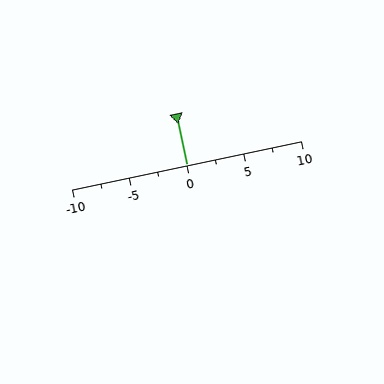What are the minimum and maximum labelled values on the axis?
The axis runs from -10 to 10.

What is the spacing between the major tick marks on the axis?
The major ticks are spaced 5 apart.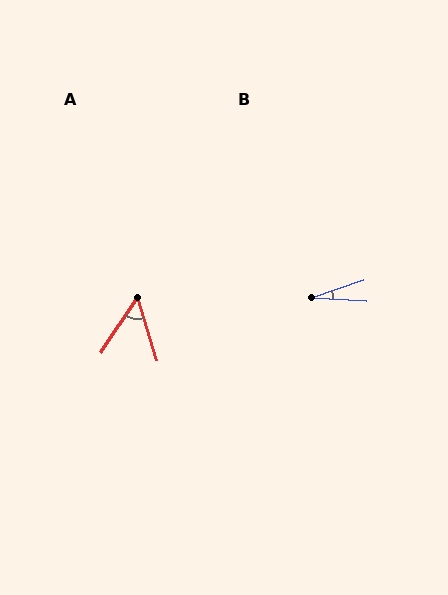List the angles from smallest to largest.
B (22°), A (51°).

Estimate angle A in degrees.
Approximately 51 degrees.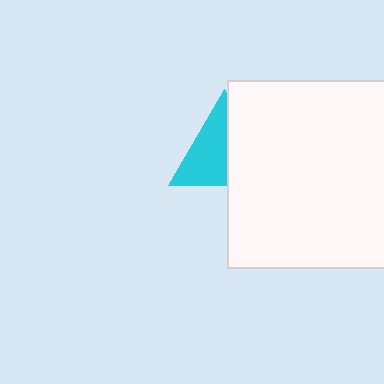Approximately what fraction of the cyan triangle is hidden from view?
Roughly 44% of the cyan triangle is hidden behind the white rectangle.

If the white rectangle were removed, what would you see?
You would see the complete cyan triangle.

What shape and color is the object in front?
The object in front is a white rectangle.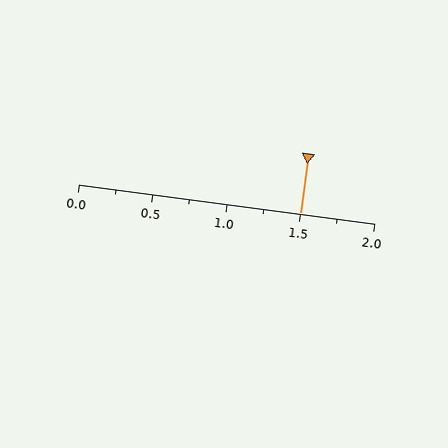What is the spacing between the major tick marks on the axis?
The major ticks are spaced 0.5 apart.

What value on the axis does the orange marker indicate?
The marker indicates approximately 1.5.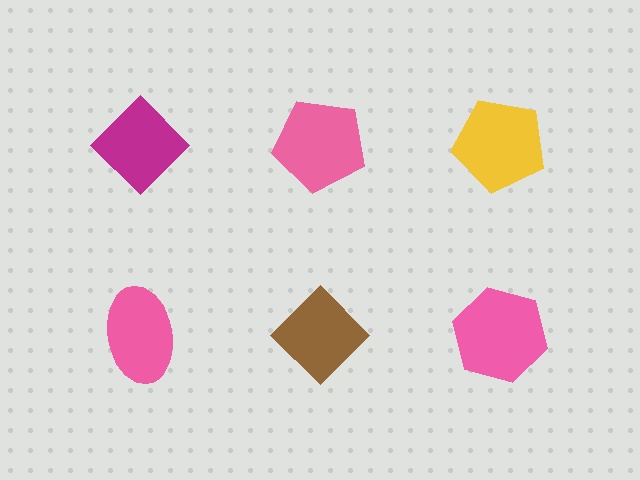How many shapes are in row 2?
3 shapes.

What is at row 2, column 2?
A brown diamond.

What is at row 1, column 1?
A magenta diamond.